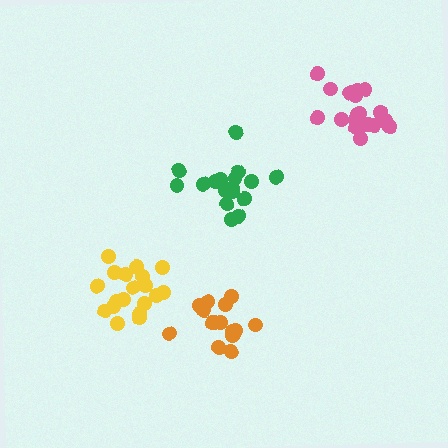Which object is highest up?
The pink cluster is topmost.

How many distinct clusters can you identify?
There are 4 distinct clusters.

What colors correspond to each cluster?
The clusters are colored: green, pink, yellow, orange.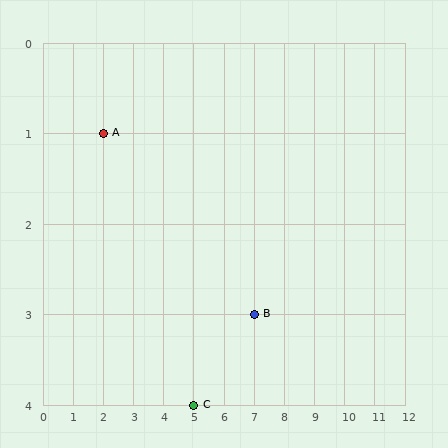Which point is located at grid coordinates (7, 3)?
Point B is at (7, 3).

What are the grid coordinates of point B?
Point B is at grid coordinates (7, 3).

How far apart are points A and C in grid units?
Points A and C are 3 columns and 3 rows apart (about 4.2 grid units diagonally).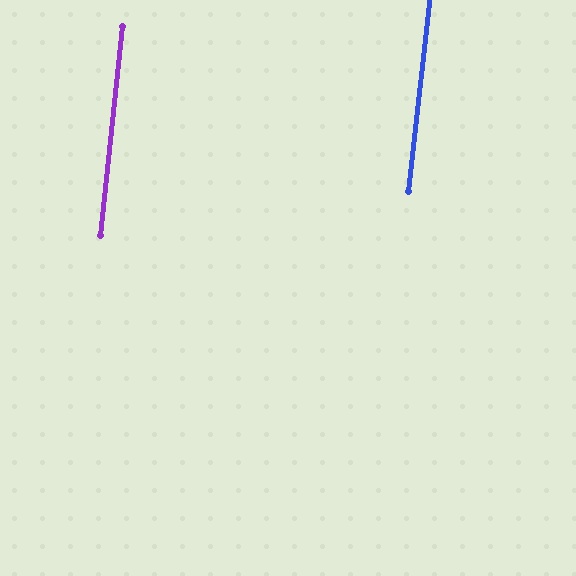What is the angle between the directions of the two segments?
Approximately 0 degrees.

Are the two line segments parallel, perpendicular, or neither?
Parallel — their directions differ by only 0.5°.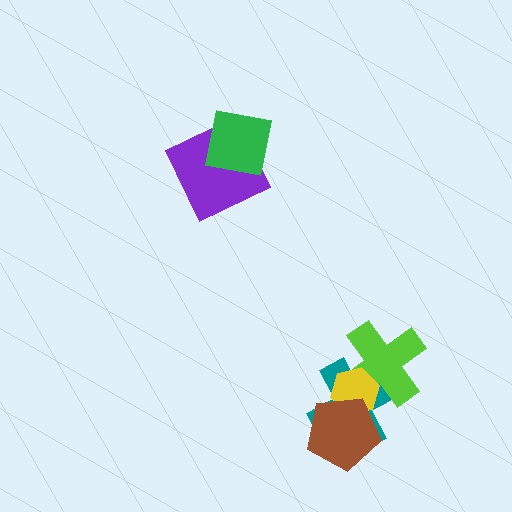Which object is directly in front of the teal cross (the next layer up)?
The lime cross is directly in front of the teal cross.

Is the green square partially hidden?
No, no other shape covers it.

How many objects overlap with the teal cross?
3 objects overlap with the teal cross.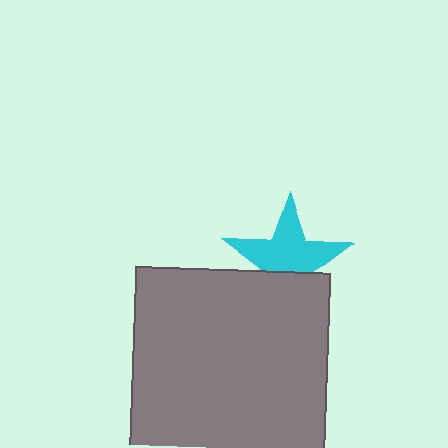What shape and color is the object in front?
The object in front is a gray square.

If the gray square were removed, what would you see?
You would see the complete cyan star.